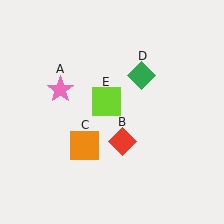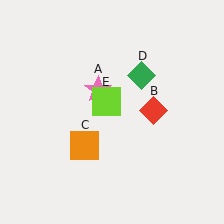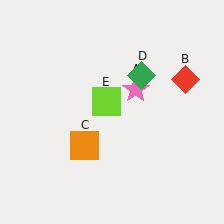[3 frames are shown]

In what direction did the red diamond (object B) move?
The red diamond (object B) moved up and to the right.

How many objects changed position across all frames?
2 objects changed position: pink star (object A), red diamond (object B).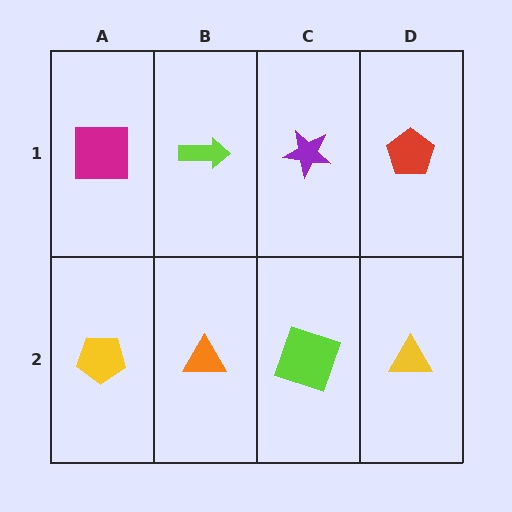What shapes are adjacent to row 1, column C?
A lime square (row 2, column C), a lime arrow (row 1, column B), a red pentagon (row 1, column D).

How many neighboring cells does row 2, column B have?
3.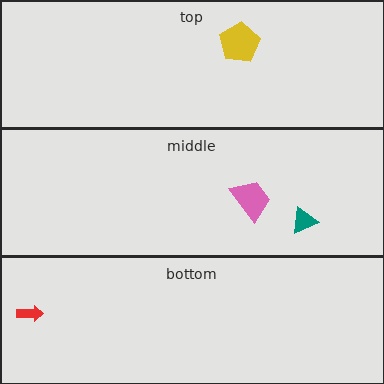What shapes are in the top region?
The yellow pentagon.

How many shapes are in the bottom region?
1.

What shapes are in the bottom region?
The red arrow.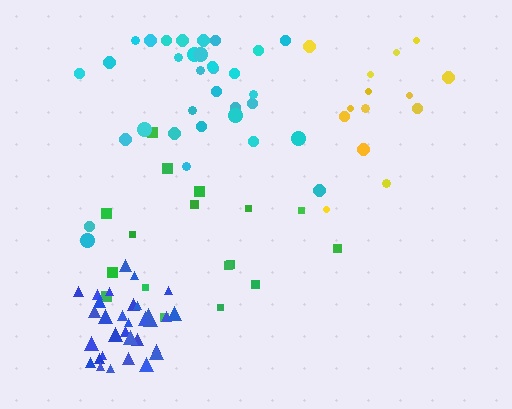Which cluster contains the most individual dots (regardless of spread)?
Cyan (33).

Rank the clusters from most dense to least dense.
blue, yellow, cyan, green.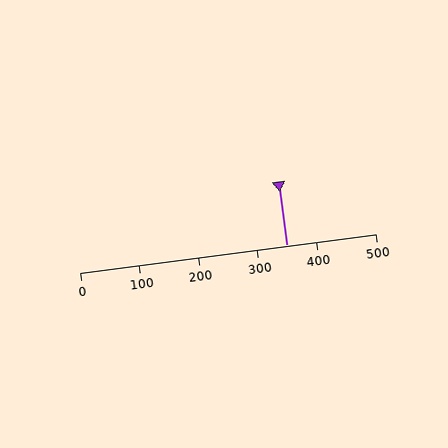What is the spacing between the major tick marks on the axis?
The major ticks are spaced 100 apart.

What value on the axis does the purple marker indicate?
The marker indicates approximately 350.